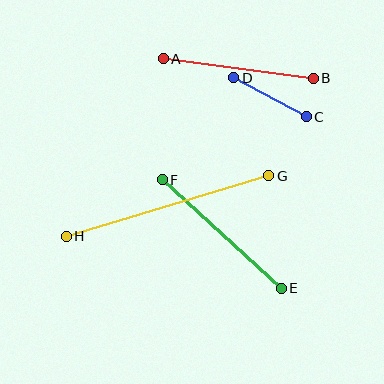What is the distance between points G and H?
The distance is approximately 212 pixels.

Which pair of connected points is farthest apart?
Points G and H are farthest apart.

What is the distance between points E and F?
The distance is approximately 161 pixels.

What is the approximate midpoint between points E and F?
The midpoint is at approximately (222, 234) pixels.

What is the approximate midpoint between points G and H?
The midpoint is at approximately (167, 206) pixels.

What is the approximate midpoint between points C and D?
The midpoint is at approximately (270, 97) pixels.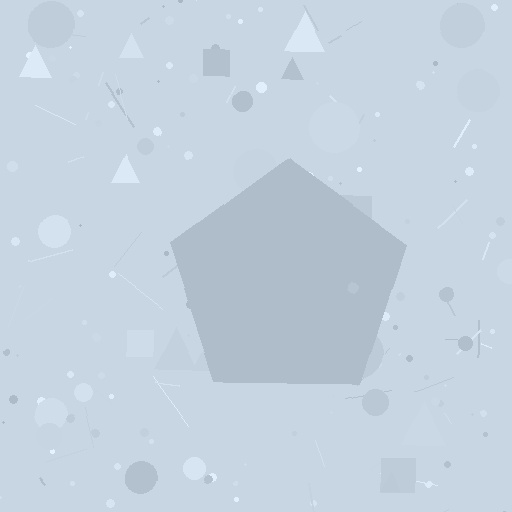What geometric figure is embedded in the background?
A pentagon is embedded in the background.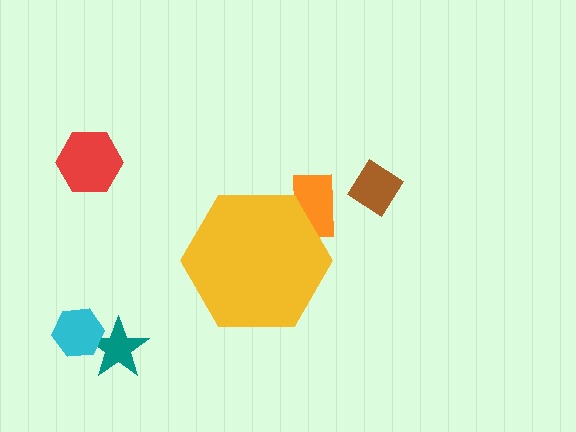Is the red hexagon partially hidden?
No, the red hexagon is fully visible.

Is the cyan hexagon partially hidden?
No, the cyan hexagon is fully visible.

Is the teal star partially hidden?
No, the teal star is fully visible.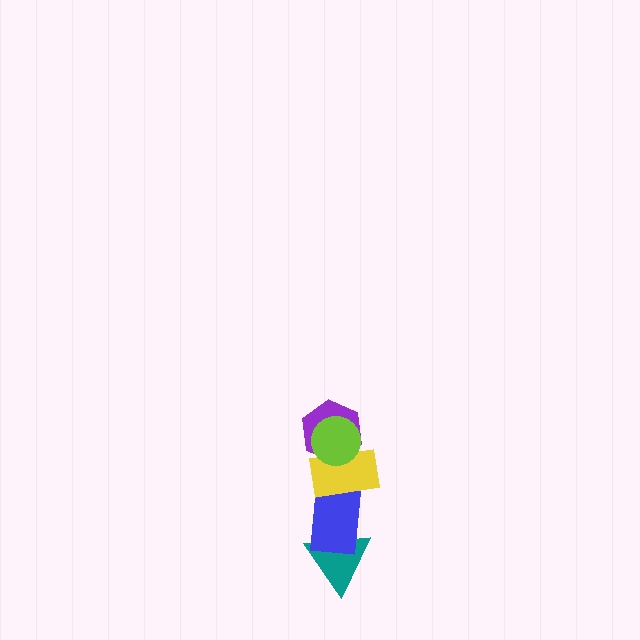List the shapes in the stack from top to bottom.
From top to bottom: the lime circle, the purple hexagon, the yellow rectangle, the blue rectangle, the teal triangle.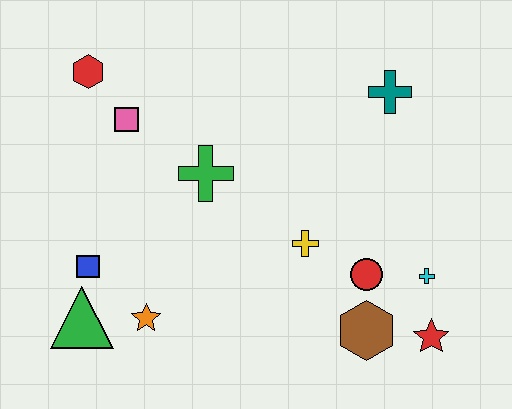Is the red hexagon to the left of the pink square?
Yes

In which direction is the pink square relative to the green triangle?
The pink square is above the green triangle.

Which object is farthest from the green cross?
The red star is farthest from the green cross.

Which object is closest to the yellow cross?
The red circle is closest to the yellow cross.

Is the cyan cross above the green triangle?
Yes